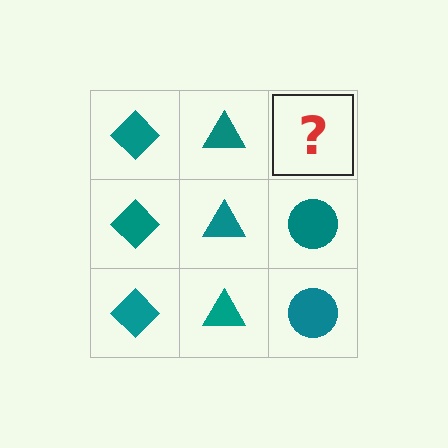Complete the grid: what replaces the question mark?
The question mark should be replaced with a teal circle.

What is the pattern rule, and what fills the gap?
The rule is that each column has a consistent shape. The gap should be filled with a teal circle.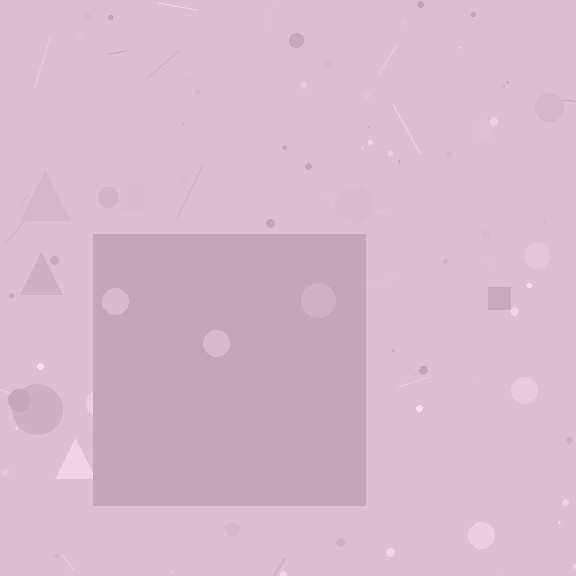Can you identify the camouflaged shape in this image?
The camouflaged shape is a square.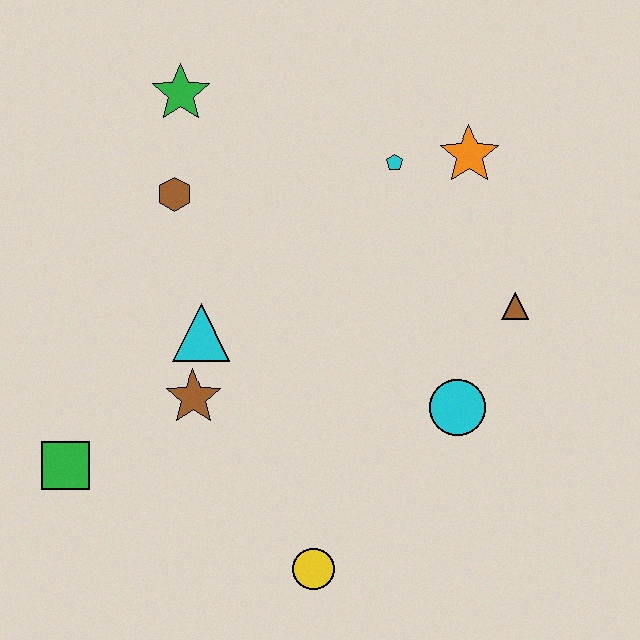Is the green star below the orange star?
No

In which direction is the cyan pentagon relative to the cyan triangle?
The cyan pentagon is to the right of the cyan triangle.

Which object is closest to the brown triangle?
The cyan circle is closest to the brown triangle.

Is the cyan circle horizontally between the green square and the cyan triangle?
No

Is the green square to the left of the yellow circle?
Yes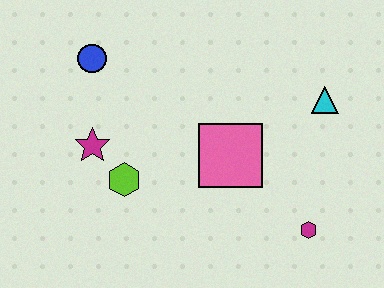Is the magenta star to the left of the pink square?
Yes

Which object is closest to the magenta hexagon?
The pink square is closest to the magenta hexagon.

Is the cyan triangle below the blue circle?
Yes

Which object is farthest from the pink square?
The blue circle is farthest from the pink square.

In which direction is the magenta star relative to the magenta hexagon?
The magenta star is to the left of the magenta hexagon.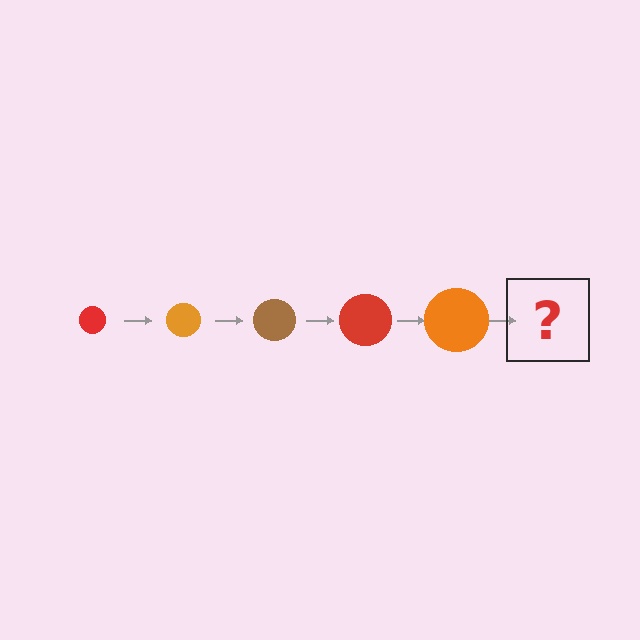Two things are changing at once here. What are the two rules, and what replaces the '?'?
The two rules are that the circle grows larger each step and the color cycles through red, orange, and brown. The '?' should be a brown circle, larger than the previous one.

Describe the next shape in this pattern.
It should be a brown circle, larger than the previous one.